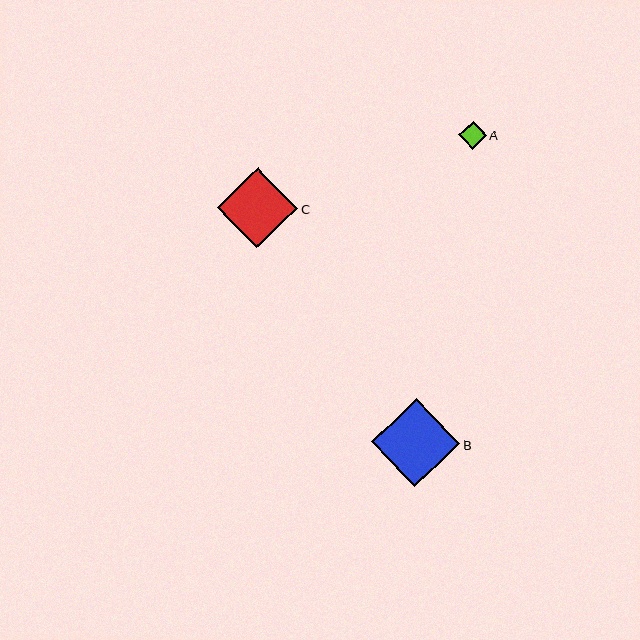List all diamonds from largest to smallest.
From largest to smallest: B, C, A.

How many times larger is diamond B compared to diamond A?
Diamond B is approximately 3.2 times the size of diamond A.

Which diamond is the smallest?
Diamond A is the smallest with a size of approximately 28 pixels.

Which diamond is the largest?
Diamond B is the largest with a size of approximately 88 pixels.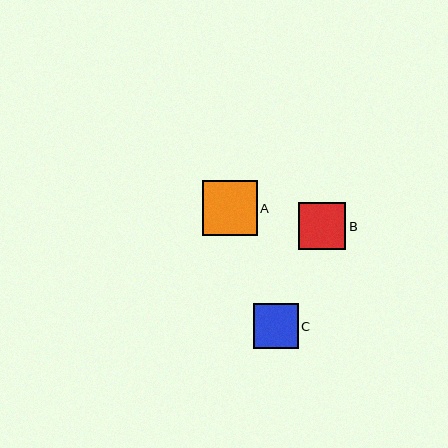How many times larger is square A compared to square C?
Square A is approximately 1.2 times the size of square C.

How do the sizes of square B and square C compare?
Square B and square C are approximately the same size.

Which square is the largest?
Square A is the largest with a size of approximately 55 pixels.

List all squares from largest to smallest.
From largest to smallest: A, B, C.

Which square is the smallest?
Square C is the smallest with a size of approximately 45 pixels.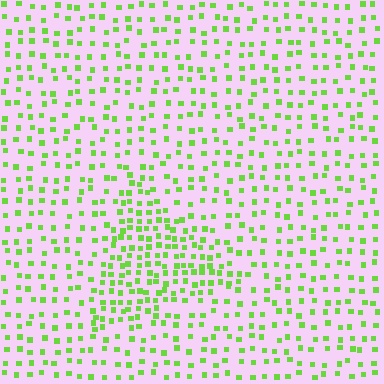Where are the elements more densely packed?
The elements are more densely packed inside the triangle boundary.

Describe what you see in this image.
The image contains small lime elements arranged at two different densities. A triangle-shaped region is visible where the elements are more densely packed than the surrounding area.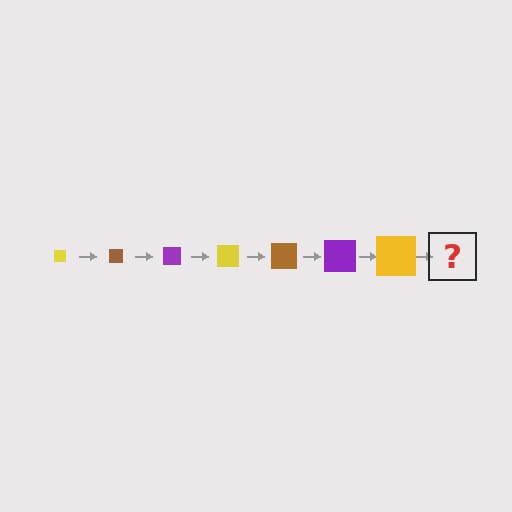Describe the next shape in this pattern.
It should be a brown square, larger than the previous one.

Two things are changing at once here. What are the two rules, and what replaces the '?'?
The two rules are that the square grows larger each step and the color cycles through yellow, brown, and purple. The '?' should be a brown square, larger than the previous one.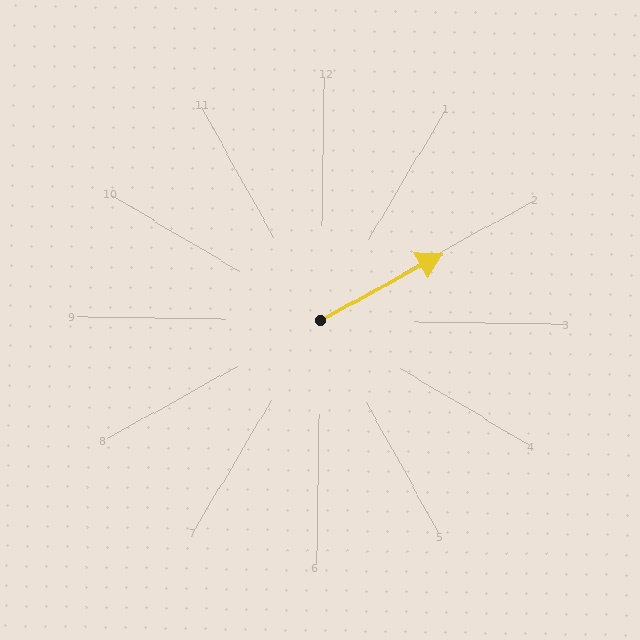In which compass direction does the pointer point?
Northeast.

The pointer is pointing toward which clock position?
Roughly 2 o'clock.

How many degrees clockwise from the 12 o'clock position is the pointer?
Approximately 61 degrees.